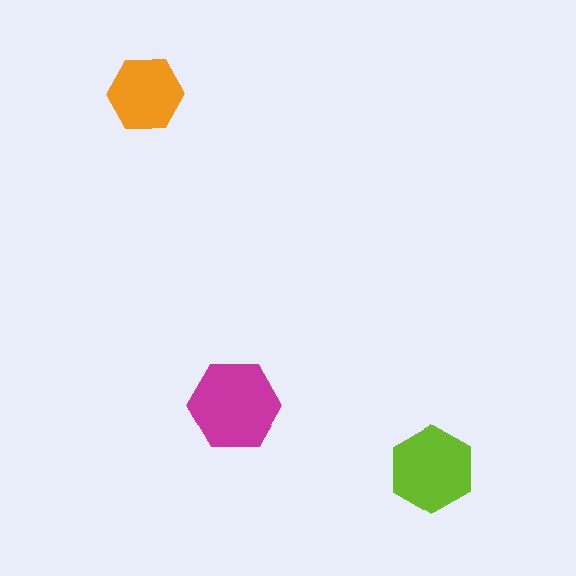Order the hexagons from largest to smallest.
the magenta one, the lime one, the orange one.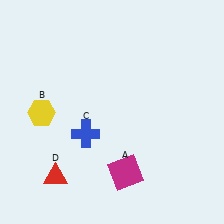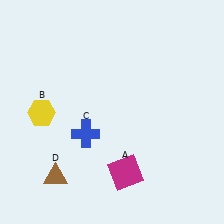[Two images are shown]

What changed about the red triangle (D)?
In Image 1, D is red. In Image 2, it changed to brown.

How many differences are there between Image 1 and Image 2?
There is 1 difference between the two images.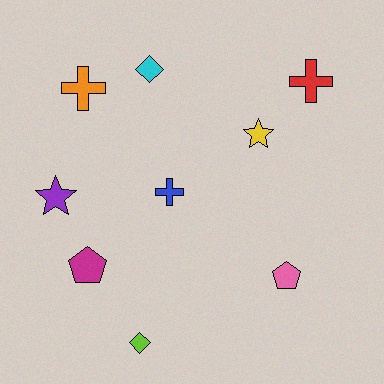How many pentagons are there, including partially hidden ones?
There are 2 pentagons.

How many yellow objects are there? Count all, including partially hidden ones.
There is 1 yellow object.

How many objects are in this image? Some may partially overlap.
There are 9 objects.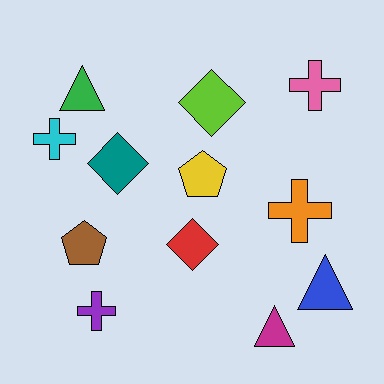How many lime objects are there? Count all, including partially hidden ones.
There is 1 lime object.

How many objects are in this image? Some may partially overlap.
There are 12 objects.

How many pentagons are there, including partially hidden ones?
There are 2 pentagons.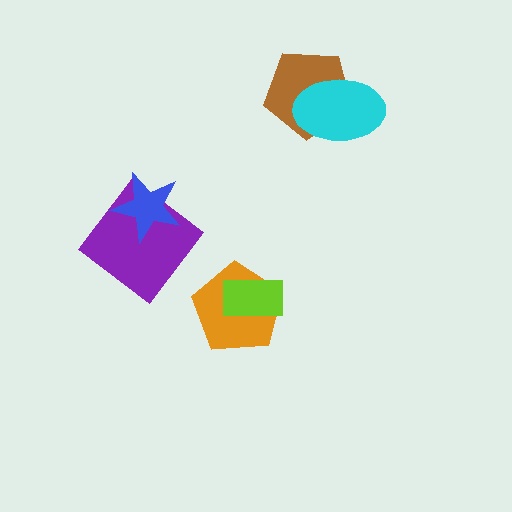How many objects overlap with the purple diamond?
1 object overlaps with the purple diamond.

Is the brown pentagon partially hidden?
Yes, it is partially covered by another shape.